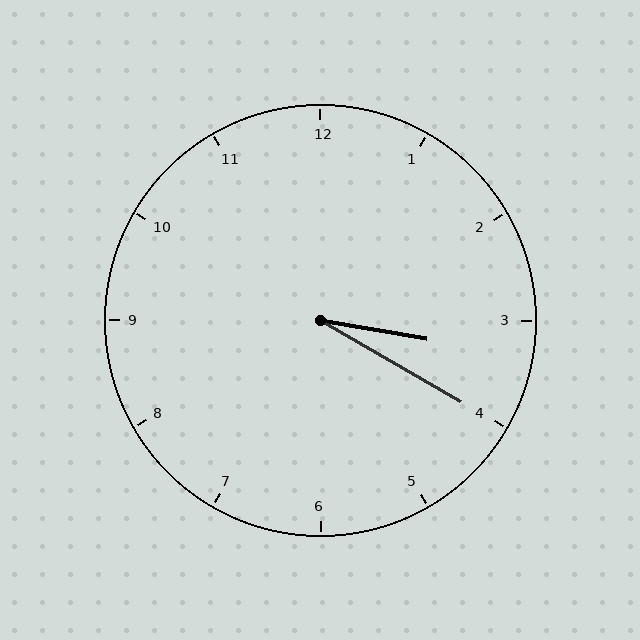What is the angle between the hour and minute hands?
Approximately 20 degrees.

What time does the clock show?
3:20.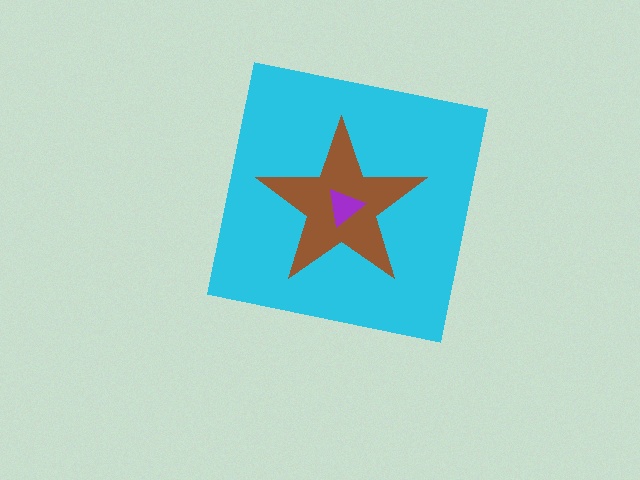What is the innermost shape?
The purple triangle.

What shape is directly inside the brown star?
The purple triangle.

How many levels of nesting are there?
3.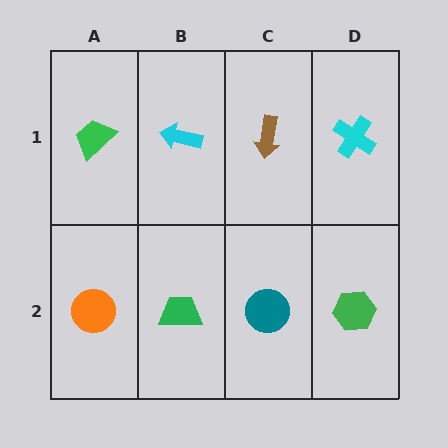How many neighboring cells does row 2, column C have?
3.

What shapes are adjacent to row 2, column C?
A brown arrow (row 1, column C), a green trapezoid (row 2, column B), a green hexagon (row 2, column D).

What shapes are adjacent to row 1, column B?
A green trapezoid (row 2, column B), a green trapezoid (row 1, column A), a brown arrow (row 1, column C).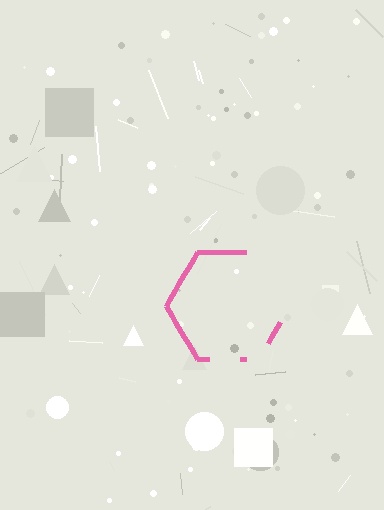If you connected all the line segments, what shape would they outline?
They would outline a hexagon.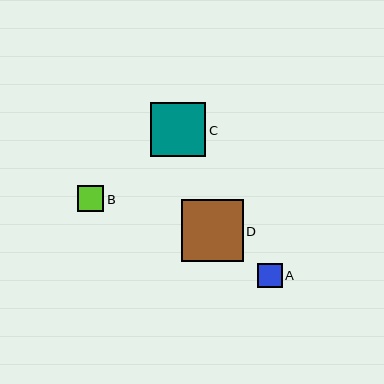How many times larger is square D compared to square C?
Square D is approximately 1.1 times the size of square C.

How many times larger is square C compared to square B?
Square C is approximately 2.1 times the size of square B.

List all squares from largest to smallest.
From largest to smallest: D, C, B, A.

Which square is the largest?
Square D is the largest with a size of approximately 62 pixels.